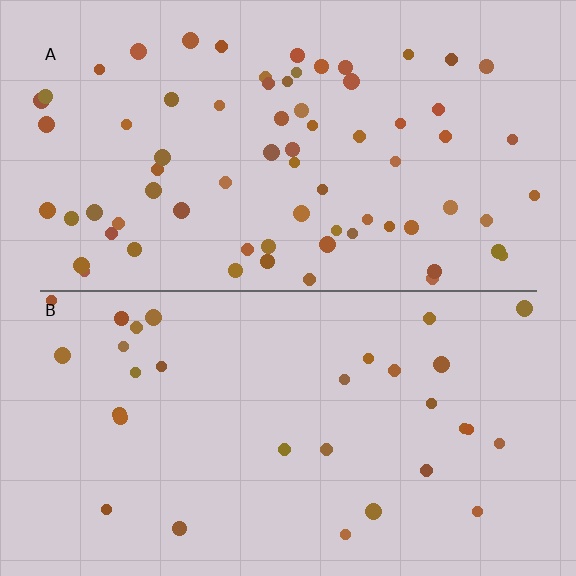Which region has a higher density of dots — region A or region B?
A (the top).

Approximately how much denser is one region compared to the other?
Approximately 2.3× — region A over region B.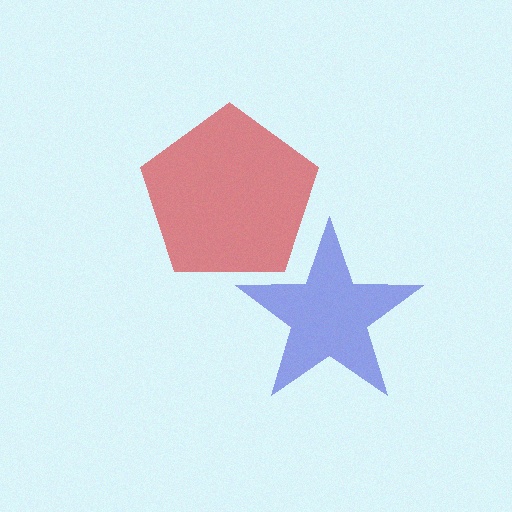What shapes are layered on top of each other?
The layered shapes are: a red pentagon, a blue star.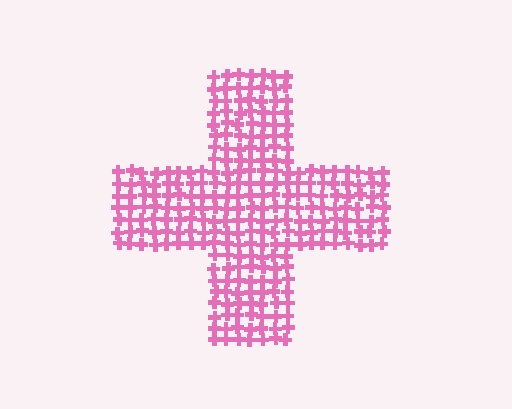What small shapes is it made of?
It is made of small crosses.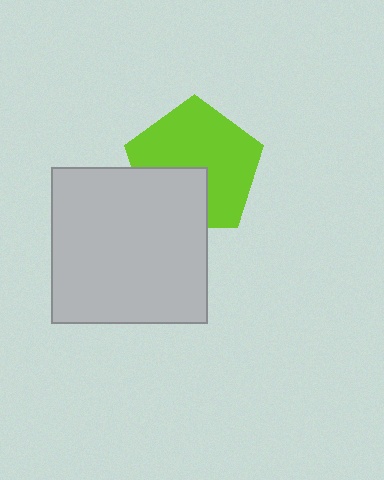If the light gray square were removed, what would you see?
You would see the complete lime pentagon.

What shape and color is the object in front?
The object in front is a light gray square.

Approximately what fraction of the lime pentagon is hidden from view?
Roughly 31% of the lime pentagon is hidden behind the light gray square.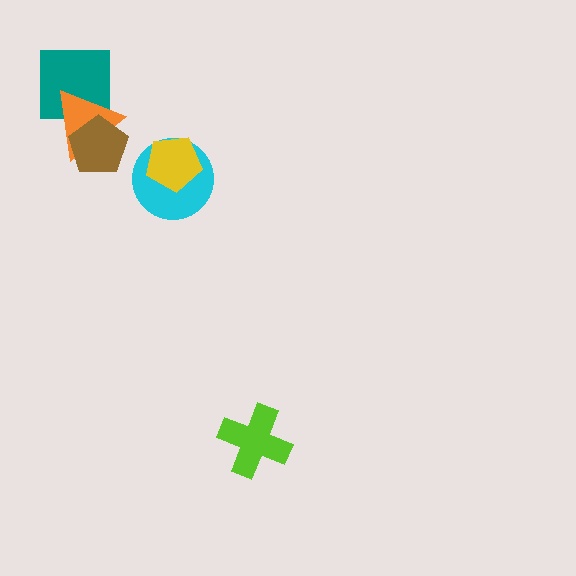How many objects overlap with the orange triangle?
2 objects overlap with the orange triangle.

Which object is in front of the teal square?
The orange triangle is in front of the teal square.